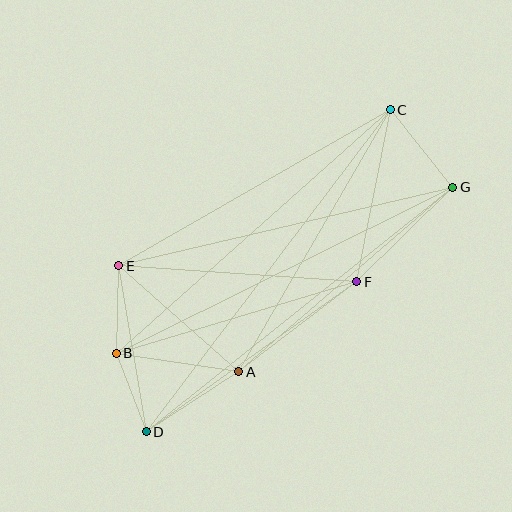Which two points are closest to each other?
Points B and D are closest to each other.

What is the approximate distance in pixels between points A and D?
The distance between A and D is approximately 110 pixels.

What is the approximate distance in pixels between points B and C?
The distance between B and C is approximately 367 pixels.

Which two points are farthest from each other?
Points C and D are farthest from each other.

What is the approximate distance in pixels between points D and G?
The distance between D and G is approximately 392 pixels.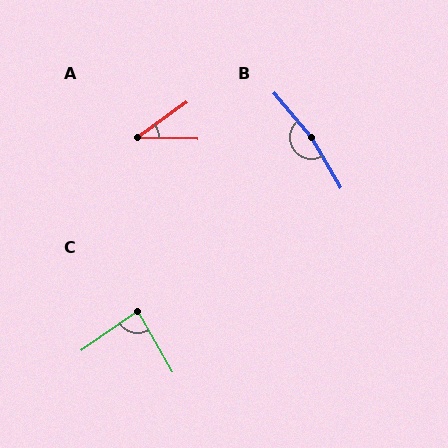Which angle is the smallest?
A, at approximately 37 degrees.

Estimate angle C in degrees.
Approximately 84 degrees.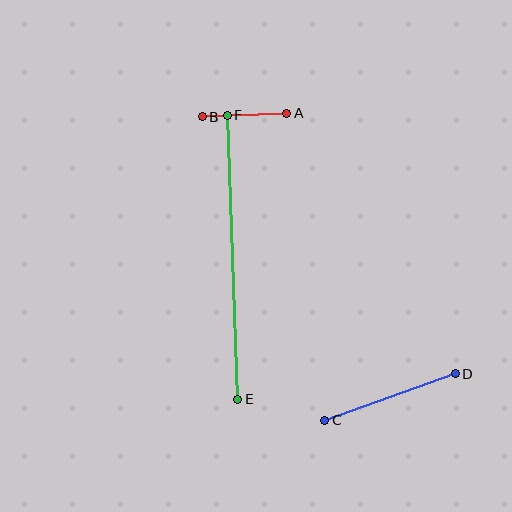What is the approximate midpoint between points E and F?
The midpoint is at approximately (232, 257) pixels.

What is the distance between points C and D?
The distance is approximately 139 pixels.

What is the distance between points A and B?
The distance is approximately 85 pixels.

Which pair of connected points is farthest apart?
Points E and F are farthest apart.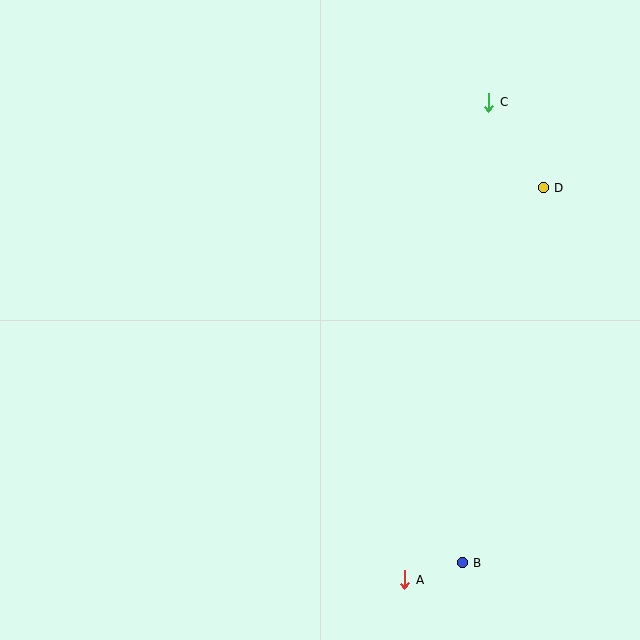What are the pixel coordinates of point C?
Point C is at (489, 102).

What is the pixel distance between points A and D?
The distance between A and D is 416 pixels.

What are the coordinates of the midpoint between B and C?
The midpoint between B and C is at (475, 333).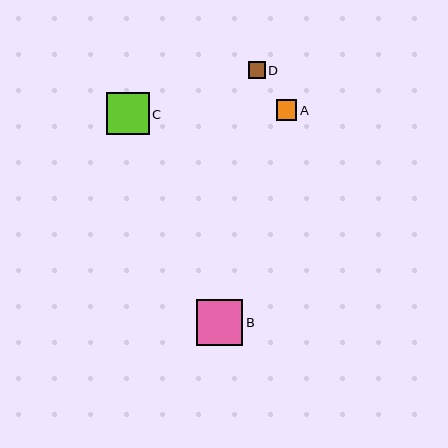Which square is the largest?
Square B is the largest with a size of approximately 46 pixels.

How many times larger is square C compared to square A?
Square C is approximately 2.1 times the size of square A.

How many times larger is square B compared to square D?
Square B is approximately 2.8 times the size of square D.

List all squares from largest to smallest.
From largest to smallest: B, C, A, D.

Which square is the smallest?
Square D is the smallest with a size of approximately 17 pixels.